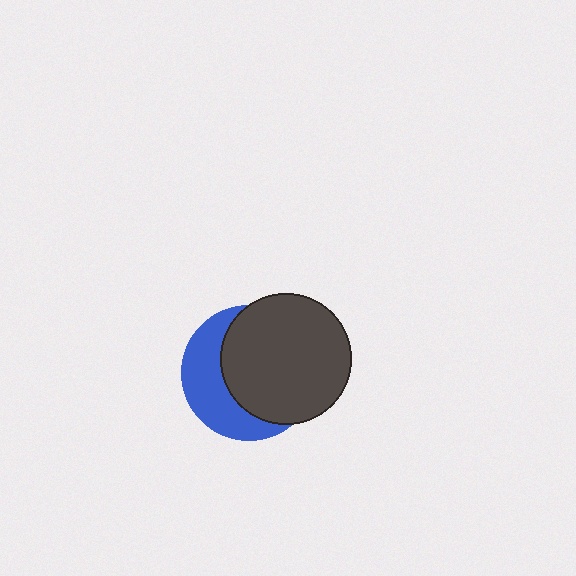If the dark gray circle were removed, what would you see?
You would see the complete blue circle.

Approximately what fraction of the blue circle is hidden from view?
Roughly 61% of the blue circle is hidden behind the dark gray circle.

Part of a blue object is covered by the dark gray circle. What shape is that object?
It is a circle.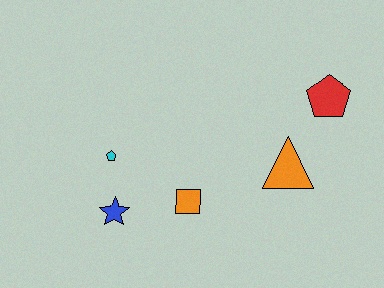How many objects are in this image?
There are 5 objects.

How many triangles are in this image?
There is 1 triangle.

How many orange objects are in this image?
There are 2 orange objects.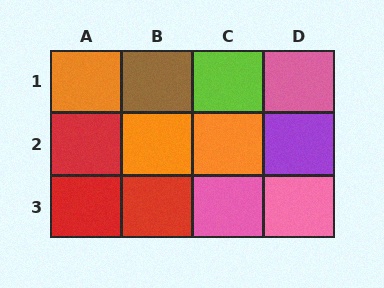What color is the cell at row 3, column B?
Red.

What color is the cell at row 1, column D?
Pink.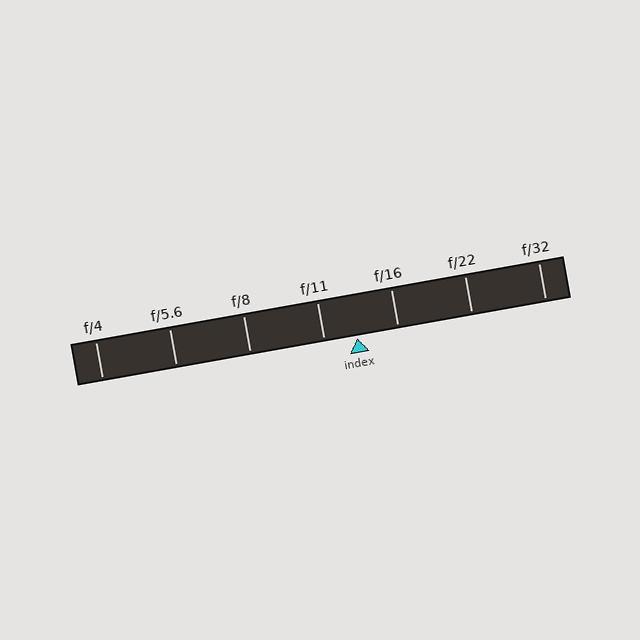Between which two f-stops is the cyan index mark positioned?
The index mark is between f/11 and f/16.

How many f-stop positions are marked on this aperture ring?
There are 7 f-stop positions marked.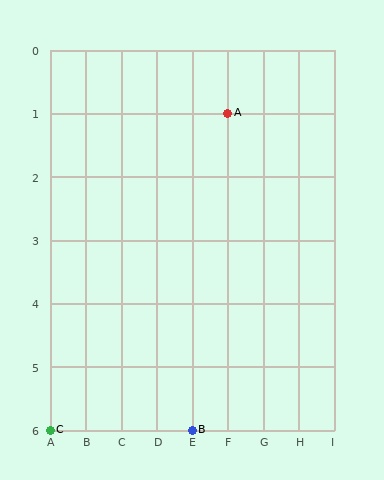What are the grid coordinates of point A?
Point A is at grid coordinates (F, 1).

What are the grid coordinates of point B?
Point B is at grid coordinates (E, 6).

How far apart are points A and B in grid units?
Points A and B are 1 column and 5 rows apart (about 5.1 grid units diagonally).